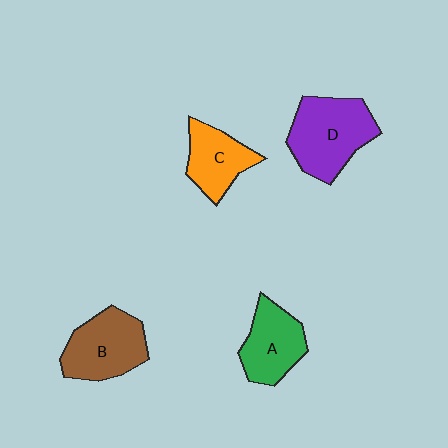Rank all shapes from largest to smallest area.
From largest to smallest: D (purple), B (brown), A (green), C (orange).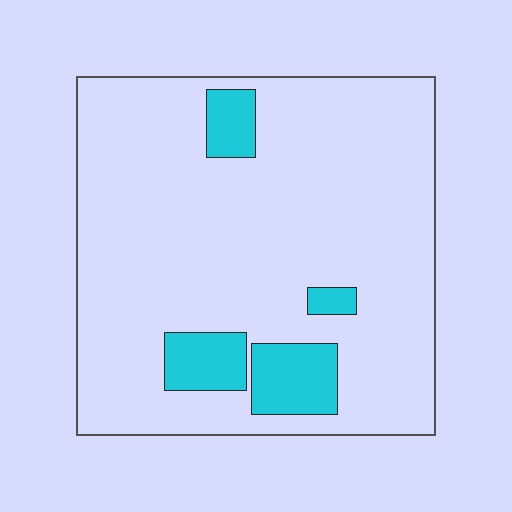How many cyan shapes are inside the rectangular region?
4.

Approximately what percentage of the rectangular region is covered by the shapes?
Approximately 10%.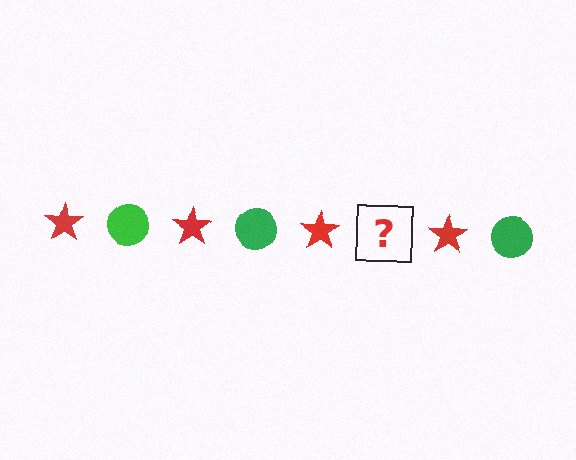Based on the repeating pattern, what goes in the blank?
The blank should be a green circle.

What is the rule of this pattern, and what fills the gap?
The rule is that the pattern alternates between red star and green circle. The gap should be filled with a green circle.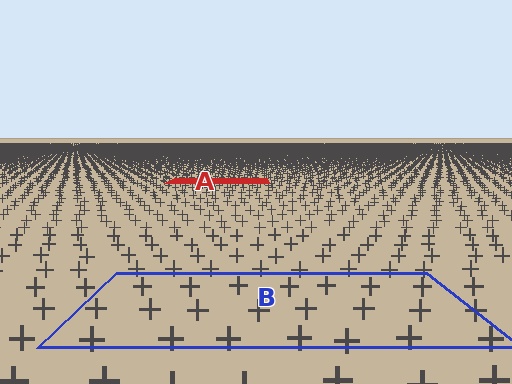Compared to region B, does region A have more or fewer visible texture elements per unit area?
Region A has more texture elements per unit area — they are packed more densely because it is farther away.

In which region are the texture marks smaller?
The texture marks are smaller in region A, because it is farther away.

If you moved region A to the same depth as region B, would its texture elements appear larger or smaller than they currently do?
They would appear larger. At a closer depth, the same texture elements are projected at a bigger on-screen size.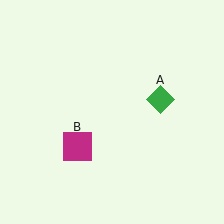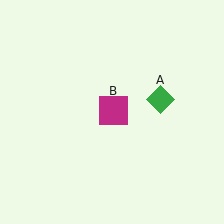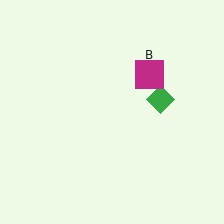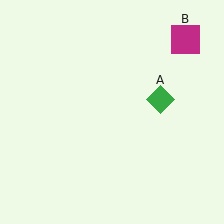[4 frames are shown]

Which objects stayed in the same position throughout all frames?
Green diamond (object A) remained stationary.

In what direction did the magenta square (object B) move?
The magenta square (object B) moved up and to the right.